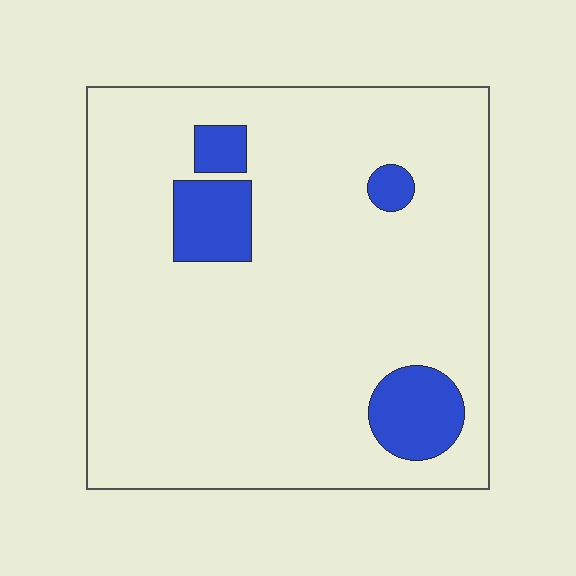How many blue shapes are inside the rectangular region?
4.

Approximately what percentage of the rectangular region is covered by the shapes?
Approximately 10%.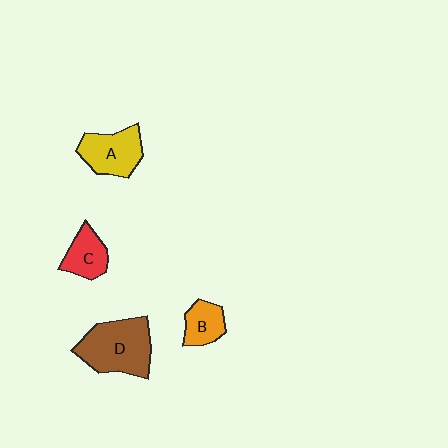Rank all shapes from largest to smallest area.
From largest to smallest: D (brown), A (yellow), C (red), B (orange).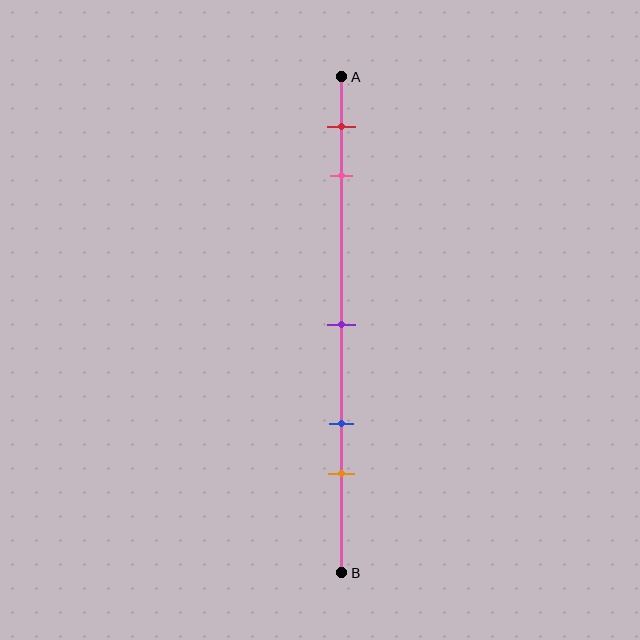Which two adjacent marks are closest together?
The red and pink marks are the closest adjacent pair.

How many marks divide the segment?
There are 5 marks dividing the segment.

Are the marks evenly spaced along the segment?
No, the marks are not evenly spaced.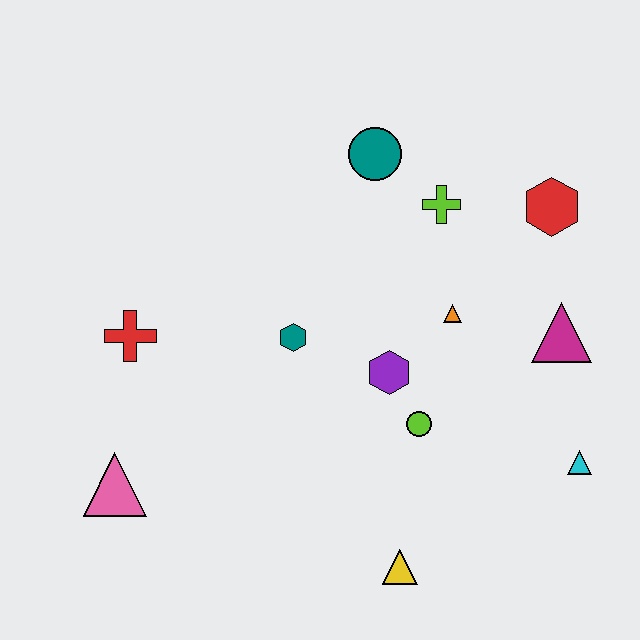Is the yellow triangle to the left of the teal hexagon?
No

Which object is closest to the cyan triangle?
The magenta triangle is closest to the cyan triangle.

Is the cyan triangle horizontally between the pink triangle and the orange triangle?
No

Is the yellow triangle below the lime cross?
Yes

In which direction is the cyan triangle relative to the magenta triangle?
The cyan triangle is below the magenta triangle.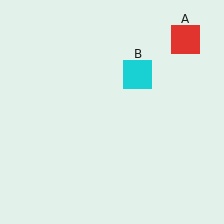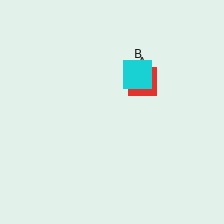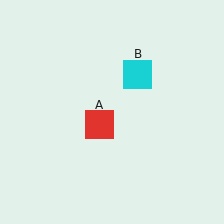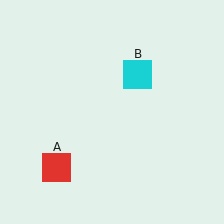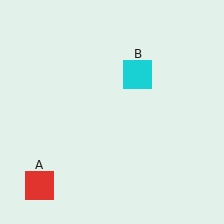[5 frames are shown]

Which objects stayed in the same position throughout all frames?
Cyan square (object B) remained stationary.